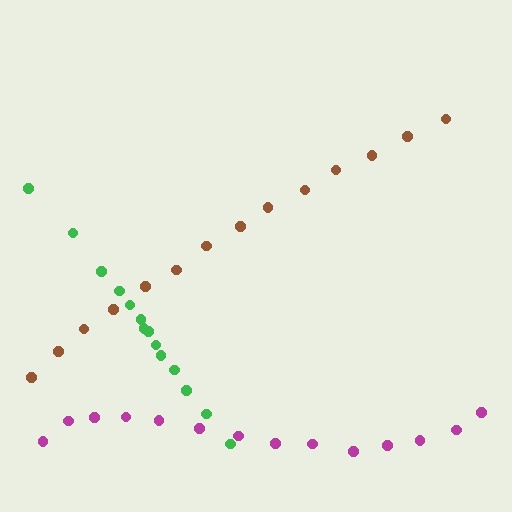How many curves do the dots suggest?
There are 3 distinct paths.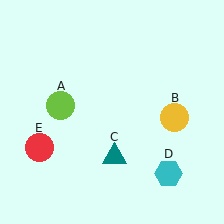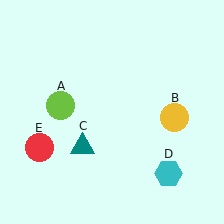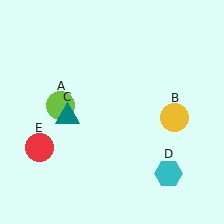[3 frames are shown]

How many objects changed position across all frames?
1 object changed position: teal triangle (object C).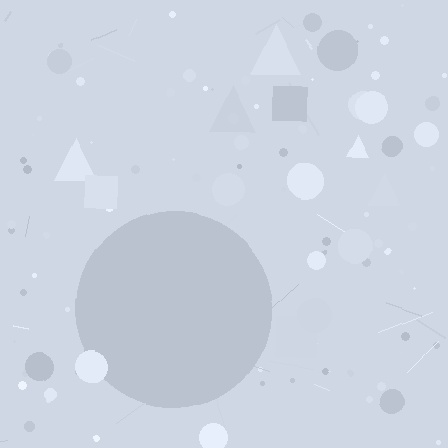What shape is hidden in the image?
A circle is hidden in the image.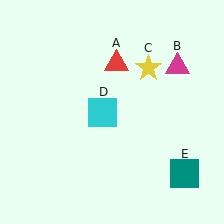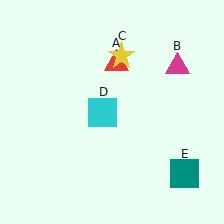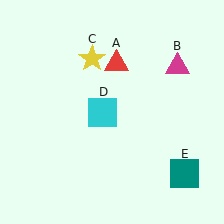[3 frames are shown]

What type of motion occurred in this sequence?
The yellow star (object C) rotated counterclockwise around the center of the scene.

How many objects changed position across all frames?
1 object changed position: yellow star (object C).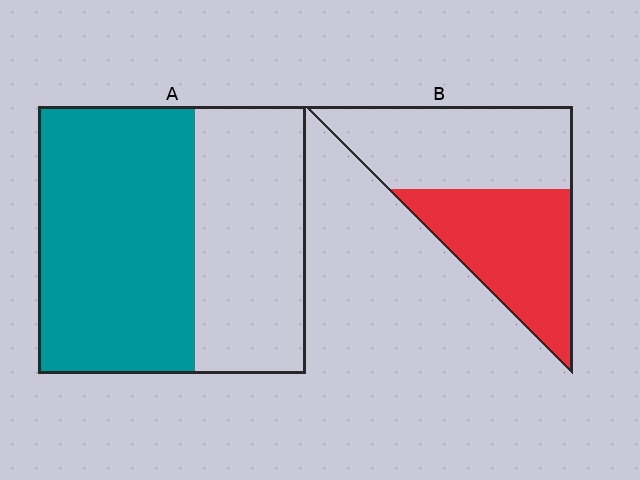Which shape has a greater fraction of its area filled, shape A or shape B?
Shape A.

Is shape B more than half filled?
Roughly half.